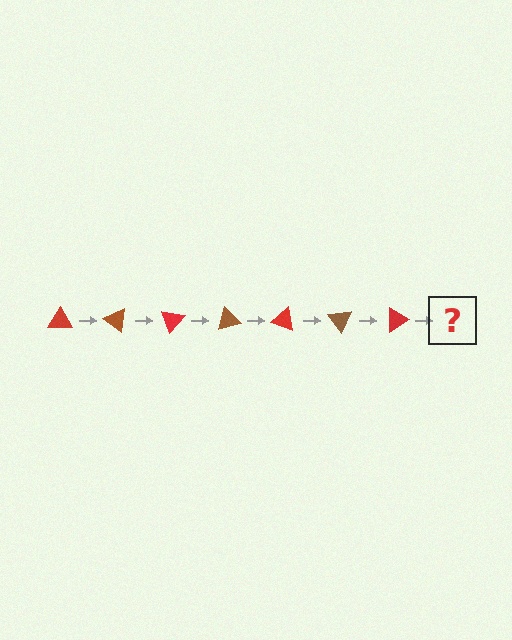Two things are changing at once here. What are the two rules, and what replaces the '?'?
The two rules are that it rotates 35 degrees each step and the color cycles through red and brown. The '?' should be a brown triangle, rotated 245 degrees from the start.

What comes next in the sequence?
The next element should be a brown triangle, rotated 245 degrees from the start.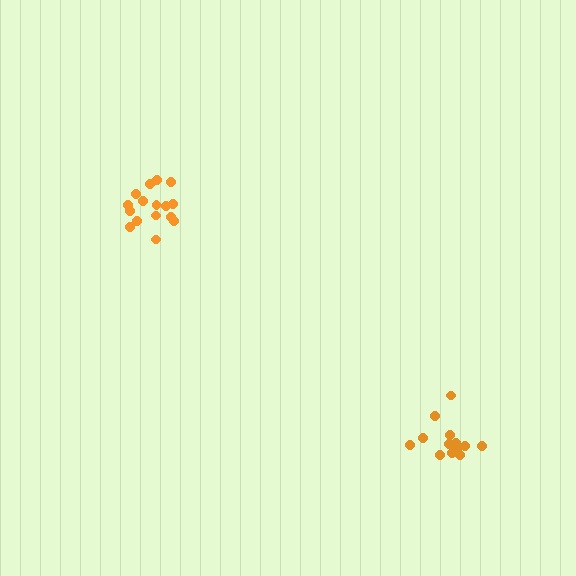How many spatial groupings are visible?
There are 2 spatial groupings.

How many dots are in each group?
Group 1: 14 dots, Group 2: 16 dots (30 total).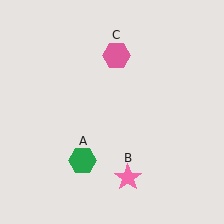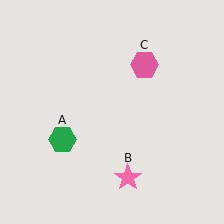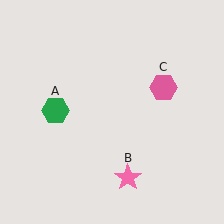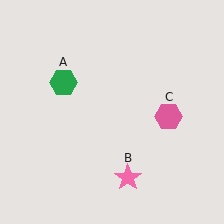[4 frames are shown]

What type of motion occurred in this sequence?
The green hexagon (object A), pink hexagon (object C) rotated clockwise around the center of the scene.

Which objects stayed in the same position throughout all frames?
Pink star (object B) remained stationary.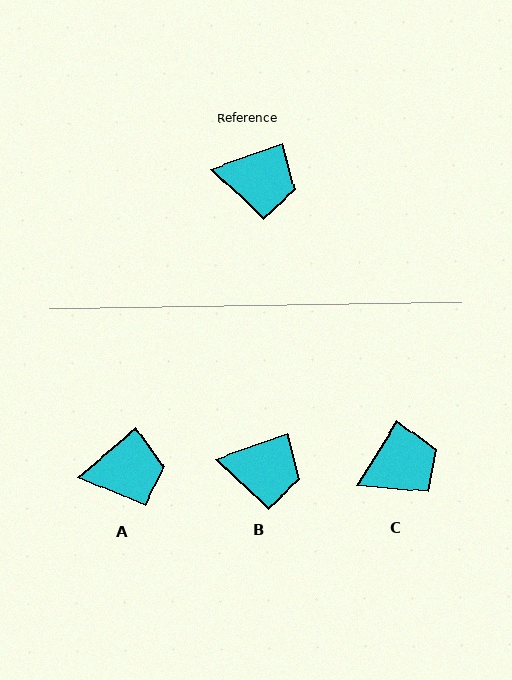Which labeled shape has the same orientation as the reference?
B.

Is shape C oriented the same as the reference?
No, it is off by about 38 degrees.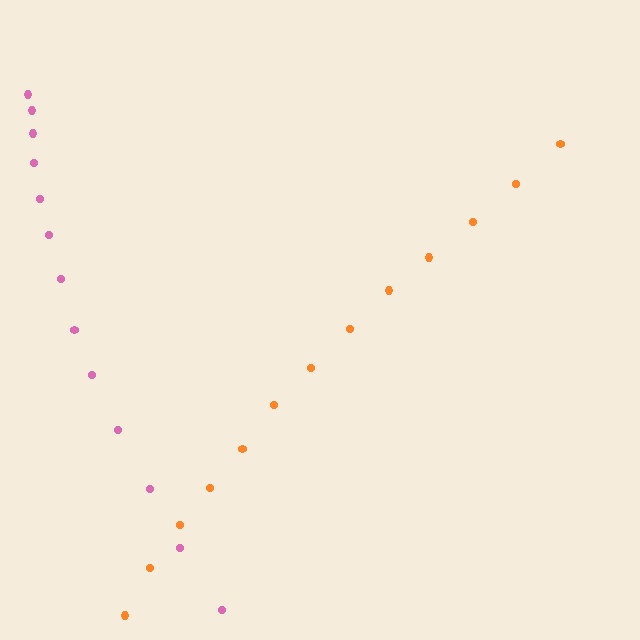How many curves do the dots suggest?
There are 2 distinct paths.